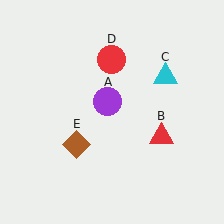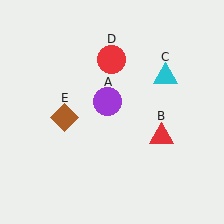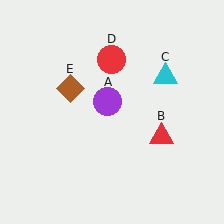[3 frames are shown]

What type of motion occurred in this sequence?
The brown diamond (object E) rotated clockwise around the center of the scene.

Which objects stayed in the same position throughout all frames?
Purple circle (object A) and red triangle (object B) and cyan triangle (object C) and red circle (object D) remained stationary.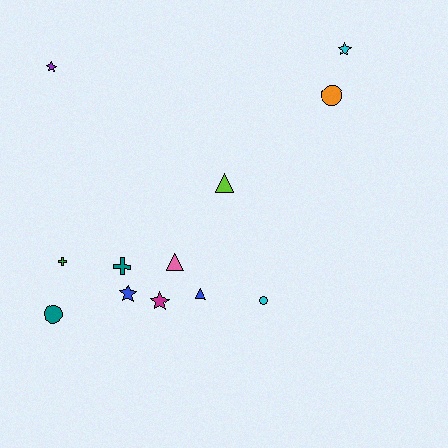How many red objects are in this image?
There are no red objects.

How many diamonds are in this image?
There are no diamonds.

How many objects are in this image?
There are 12 objects.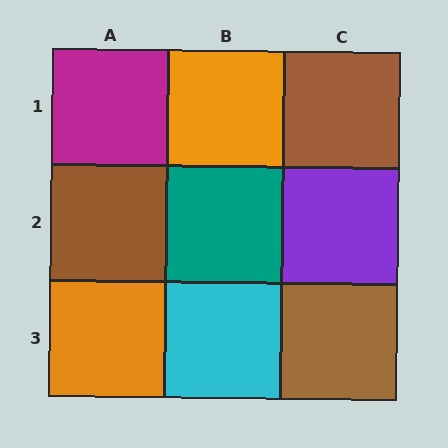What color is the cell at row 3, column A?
Orange.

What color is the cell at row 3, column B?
Cyan.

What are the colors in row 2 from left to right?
Brown, teal, purple.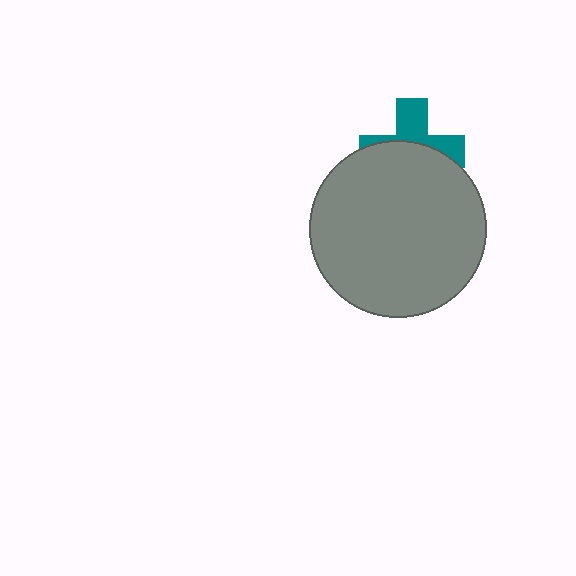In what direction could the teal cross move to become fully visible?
The teal cross could move up. That would shift it out from behind the gray circle entirely.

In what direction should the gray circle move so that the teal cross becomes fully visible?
The gray circle should move down. That is the shortest direction to clear the overlap and leave the teal cross fully visible.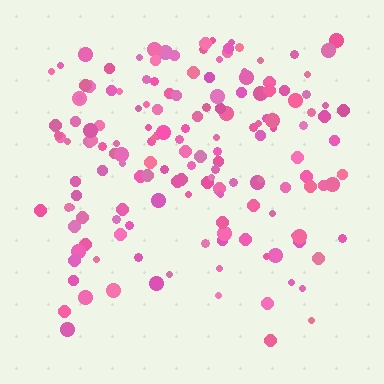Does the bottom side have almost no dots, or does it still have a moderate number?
Still a moderate number, just noticeably fewer than the top.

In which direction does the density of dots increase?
From bottom to top, with the top side densest.